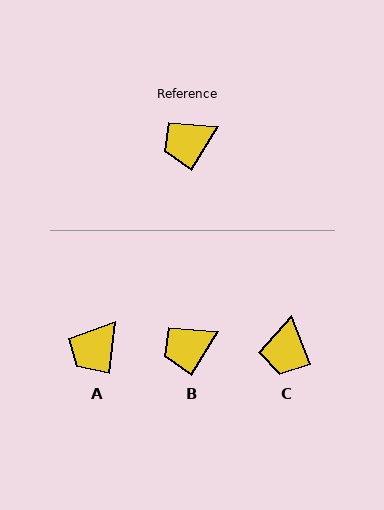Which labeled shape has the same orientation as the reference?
B.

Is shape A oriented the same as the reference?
No, it is off by about 24 degrees.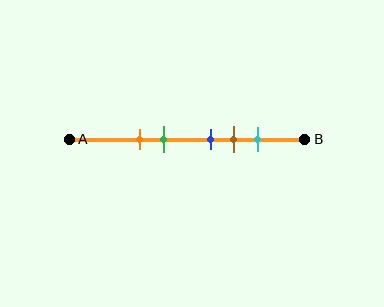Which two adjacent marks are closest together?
The blue and brown marks are the closest adjacent pair.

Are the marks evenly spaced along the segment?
No, the marks are not evenly spaced.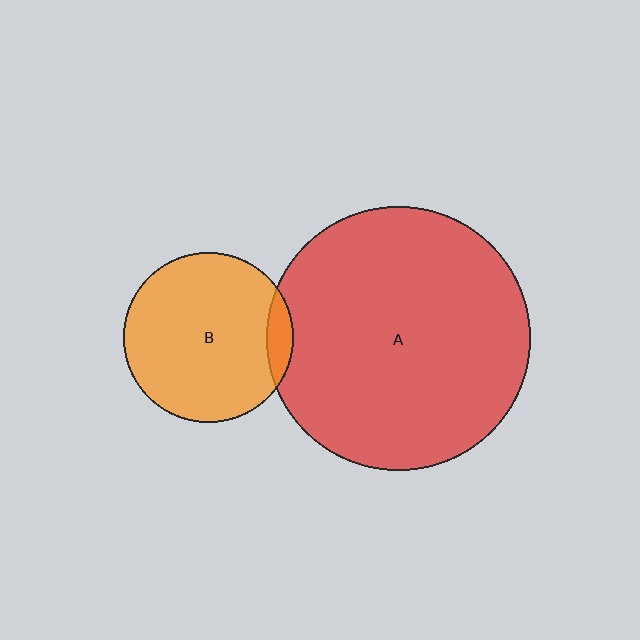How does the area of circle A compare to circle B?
Approximately 2.4 times.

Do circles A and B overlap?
Yes.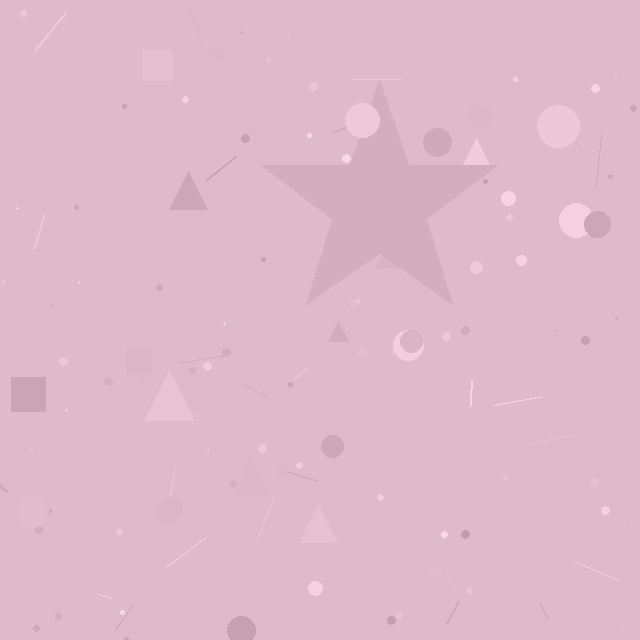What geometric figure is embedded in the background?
A star is embedded in the background.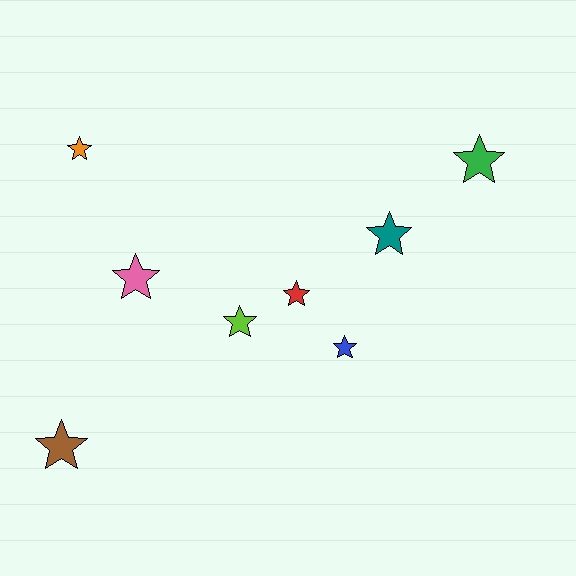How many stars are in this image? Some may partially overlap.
There are 8 stars.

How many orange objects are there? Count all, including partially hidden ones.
There is 1 orange object.